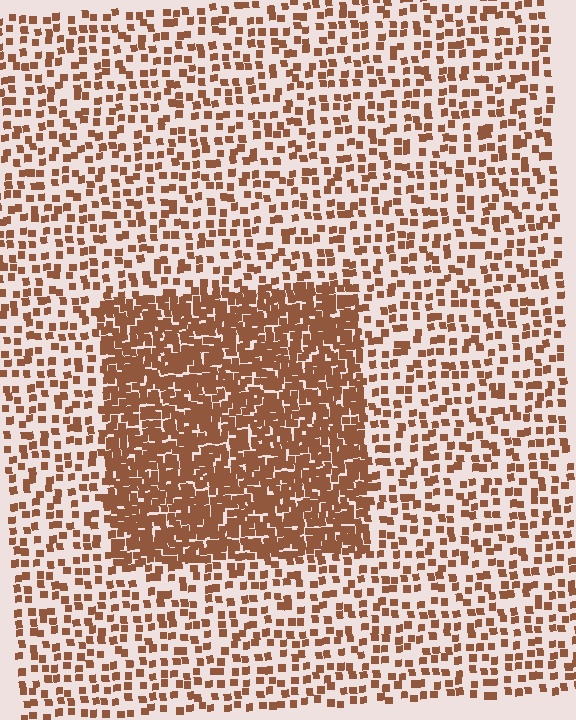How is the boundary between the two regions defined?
The boundary is defined by a change in element density (approximately 2.7x ratio). All elements are the same color, size, and shape.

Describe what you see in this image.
The image contains small brown elements arranged at two different densities. A rectangle-shaped region is visible where the elements are more densely packed than the surrounding area.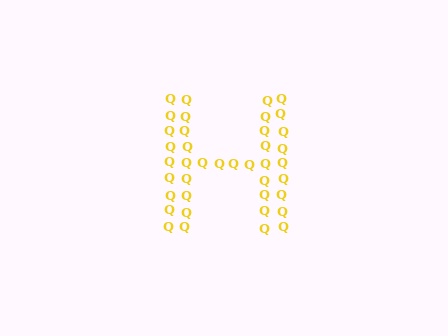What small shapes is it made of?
It is made of small letter Q's.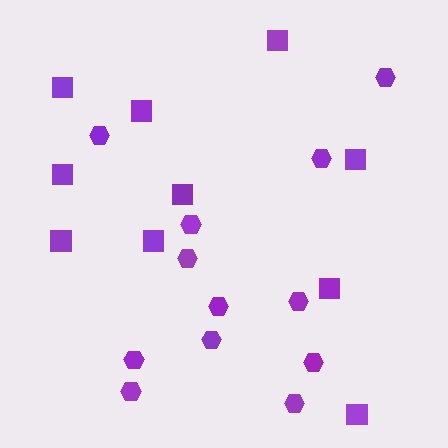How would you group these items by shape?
There are 2 groups: one group of hexagons (12) and one group of squares (10).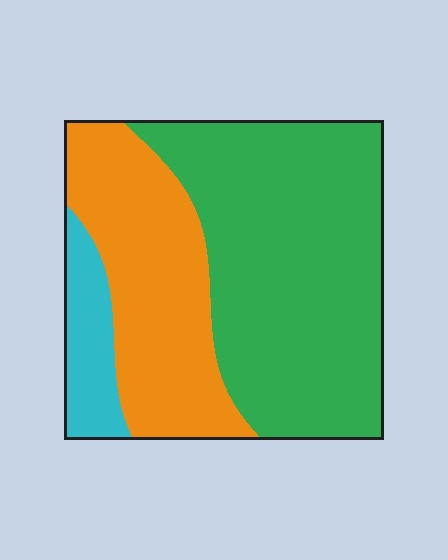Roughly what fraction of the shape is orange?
Orange takes up between a quarter and a half of the shape.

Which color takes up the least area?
Cyan, at roughly 10%.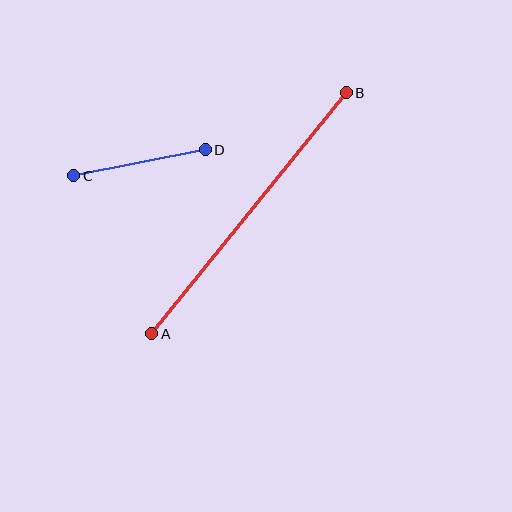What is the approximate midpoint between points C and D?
The midpoint is at approximately (139, 163) pixels.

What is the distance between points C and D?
The distance is approximately 134 pixels.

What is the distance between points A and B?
The distance is approximately 310 pixels.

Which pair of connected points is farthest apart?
Points A and B are farthest apart.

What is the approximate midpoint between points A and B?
The midpoint is at approximately (249, 213) pixels.